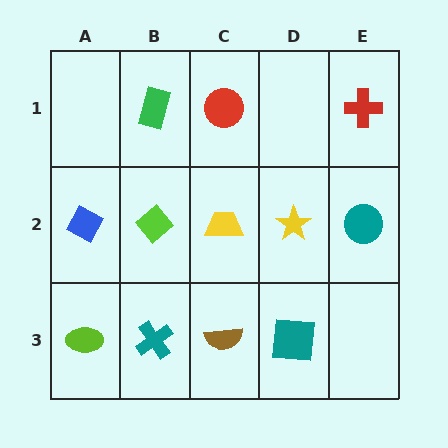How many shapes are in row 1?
3 shapes.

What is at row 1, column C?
A red circle.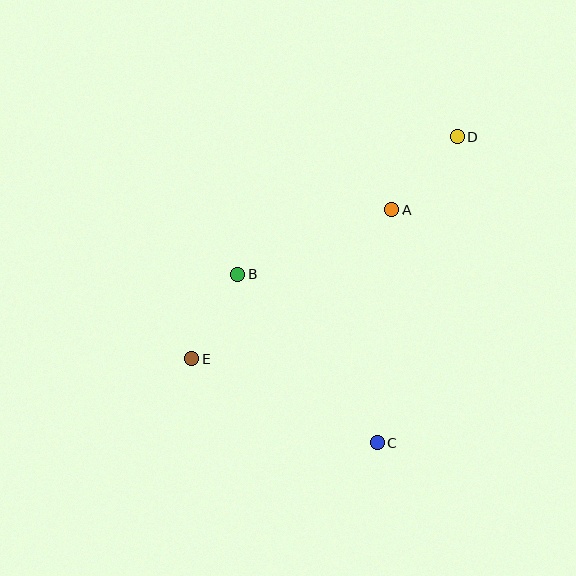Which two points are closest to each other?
Points B and E are closest to each other.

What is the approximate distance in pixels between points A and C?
The distance between A and C is approximately 234 pixels.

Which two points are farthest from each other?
Points D and E are farthest from each other.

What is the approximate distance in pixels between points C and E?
The distance between C and E is approximately 204 pixels.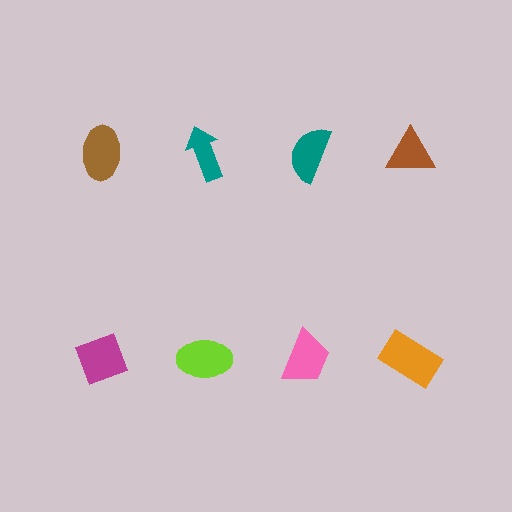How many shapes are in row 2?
4 shapes.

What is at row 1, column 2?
A teal arrow.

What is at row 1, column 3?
A teal semicircle.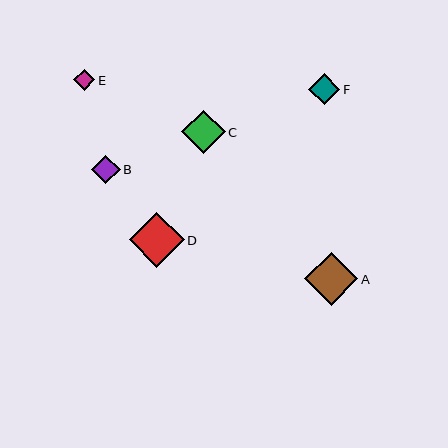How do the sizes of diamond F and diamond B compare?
Diamond F and diamond B are approximately the same size.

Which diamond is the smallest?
Diamond E is the smallest with a size of approximately 21 pixels.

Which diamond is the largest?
Diamond D is the largest with a size of approximately 55 pixels.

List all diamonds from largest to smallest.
From largest to smallest: D, A, C, F, B, E.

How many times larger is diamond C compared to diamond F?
Diamond C is approximately 1.4 times the size of diamond F.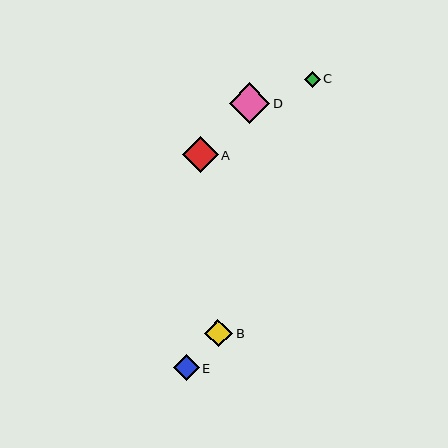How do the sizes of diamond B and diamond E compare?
Diamond B and diamond E are approximately the same size.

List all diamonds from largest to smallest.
From largest to smallest: D, A, B, E, C.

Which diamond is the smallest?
Diamond C is the smallest with a size of approximately 15 pixels.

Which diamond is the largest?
Diamond D is the largest with a size of approximately 40 pixels.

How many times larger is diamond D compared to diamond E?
Diamond D is approximately 1.6 times the size of diamond E.